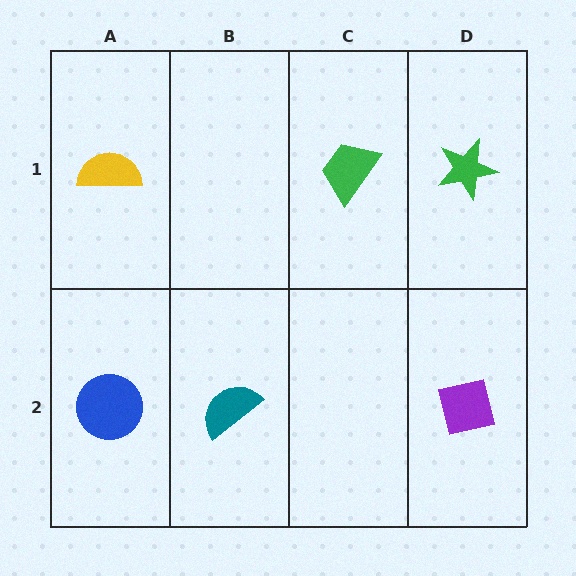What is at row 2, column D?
A purple square.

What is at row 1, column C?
A green trapezoid.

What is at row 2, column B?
A teal semicircle.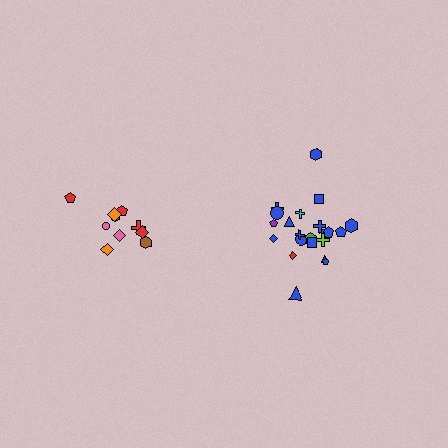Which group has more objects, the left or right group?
The right group.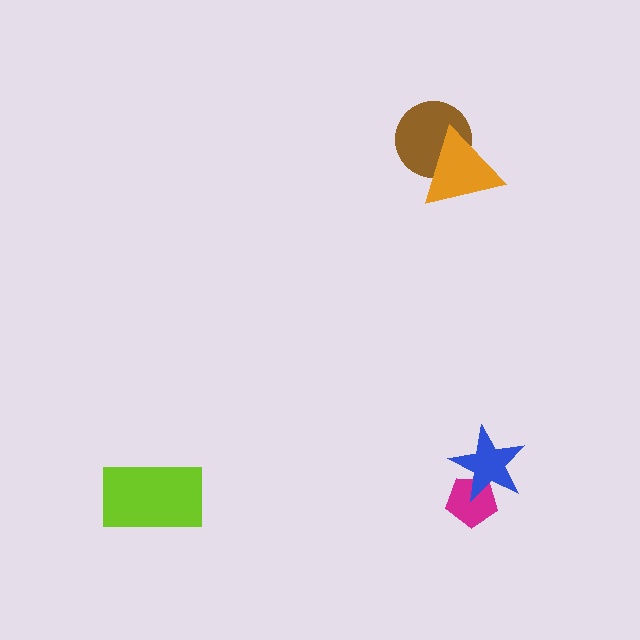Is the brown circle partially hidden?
Yes, it is partially covered by another shape.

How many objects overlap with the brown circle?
1 object overlaps with the brown circle.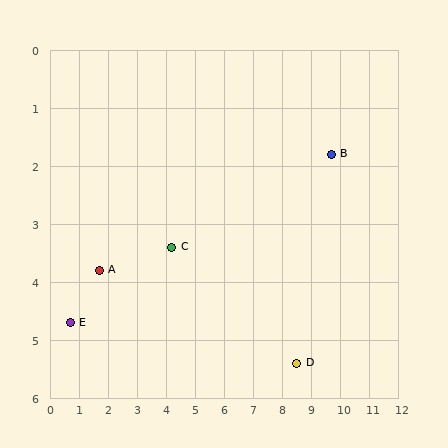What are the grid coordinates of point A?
Point A is at approximately (1.7, 3.8).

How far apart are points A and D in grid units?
Points A and D are about 7.0 grid units apart.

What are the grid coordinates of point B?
Point B is at approximately (9.7, 1.8).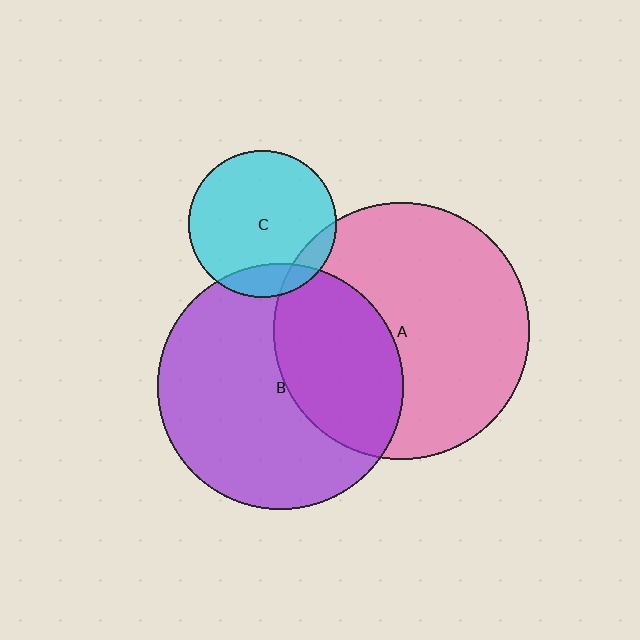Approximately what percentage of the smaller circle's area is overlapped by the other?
Approximately 35%.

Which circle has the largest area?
Circle A (pink).